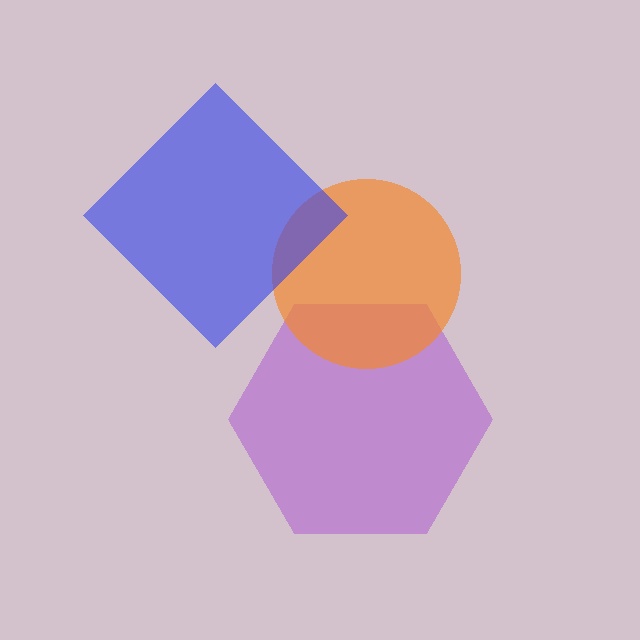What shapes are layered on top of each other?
The layered shapes are: a purple hexagon, an orange circle, a blue diamond.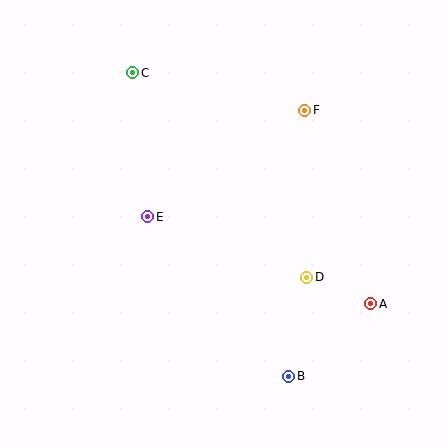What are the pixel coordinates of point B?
Point B is at (289, 376).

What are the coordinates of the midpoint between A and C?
The midpoint between A and C is at (252, 188).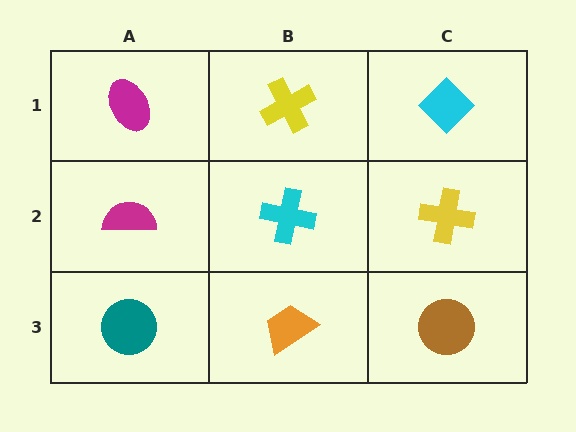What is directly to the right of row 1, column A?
A yellow cross.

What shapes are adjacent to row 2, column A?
A magenta ellipse (row 1, column A), a teal circle (row 3, column A), a cyan cross (row 2, column B).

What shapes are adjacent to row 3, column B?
A cyan cross (row 2, column B), a teal circle (row 3, column A), a brown circle (row 3, column C).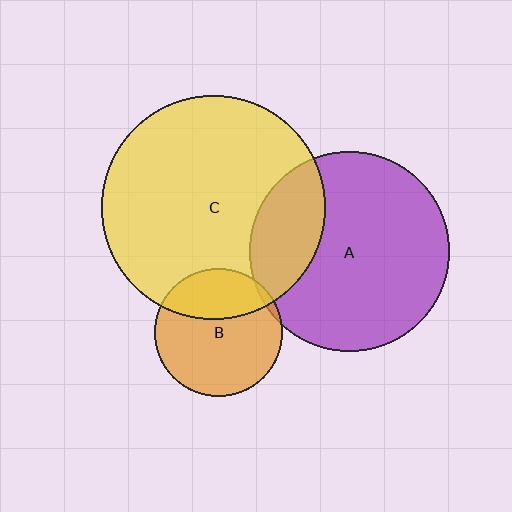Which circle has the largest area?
Circle C (yellow).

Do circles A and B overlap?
Yes.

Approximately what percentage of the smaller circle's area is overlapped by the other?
Approximately 5%.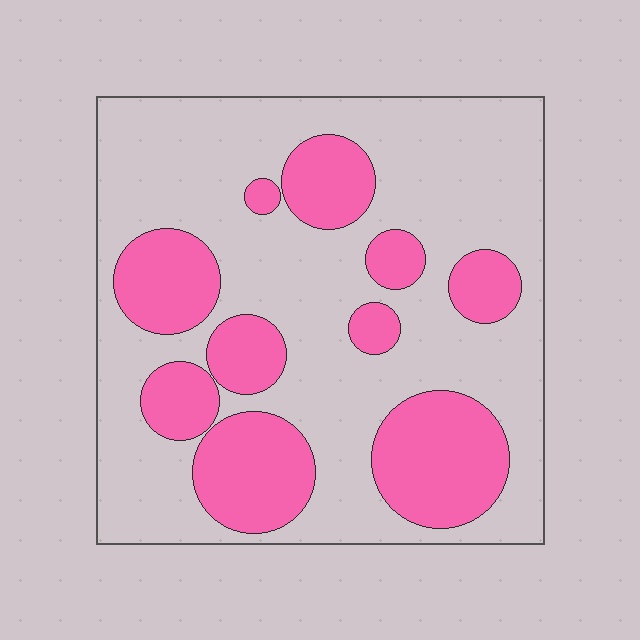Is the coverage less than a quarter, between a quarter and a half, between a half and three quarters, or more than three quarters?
Between a quarter and a half.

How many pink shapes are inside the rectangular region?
10.